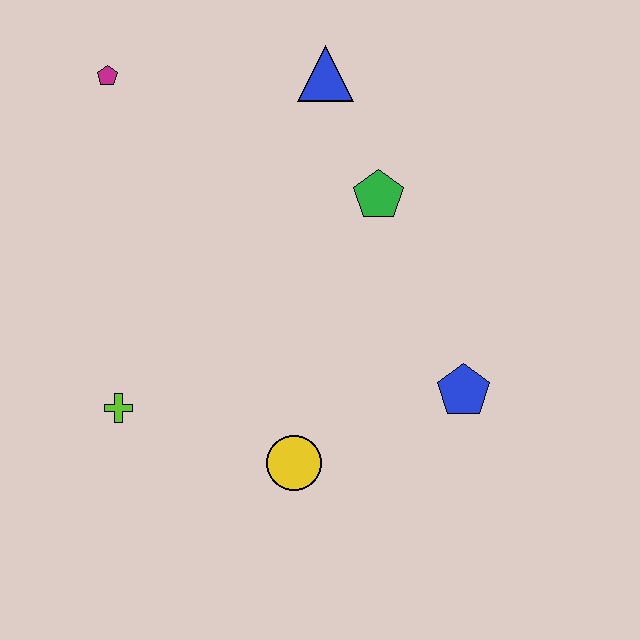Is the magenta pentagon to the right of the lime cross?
No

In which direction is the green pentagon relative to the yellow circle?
The green pentagon is above the yellow circle.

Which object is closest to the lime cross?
The yellow circle is closest to the lime cross.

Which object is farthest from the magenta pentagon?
The blue pentagon is farthest from the magenta pentagon.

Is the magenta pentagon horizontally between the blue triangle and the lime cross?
No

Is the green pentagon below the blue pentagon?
No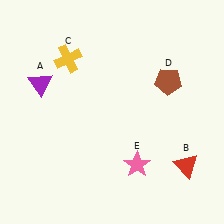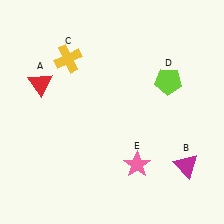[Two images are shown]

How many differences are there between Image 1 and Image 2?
There are 3 differences between the two images.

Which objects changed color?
A changed from purple to red. B changed from red to magenta. D changed from brown to lime.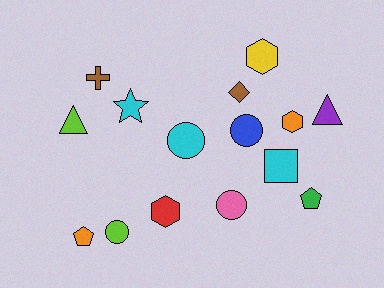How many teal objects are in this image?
There are no teal objects.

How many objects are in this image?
There are 15 objects.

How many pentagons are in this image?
There are 2 pentagons.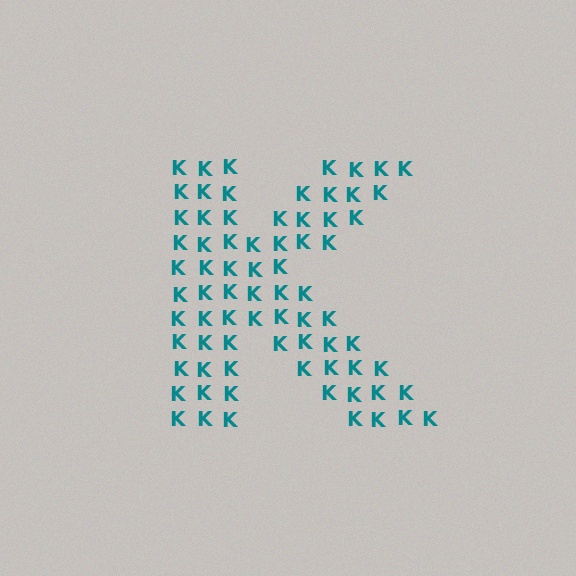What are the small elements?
The small elements are letter K's.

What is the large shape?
The large shape is the letter K.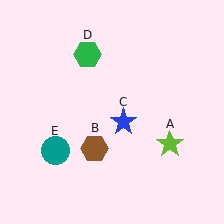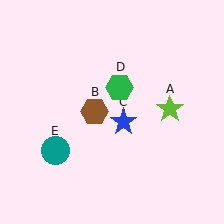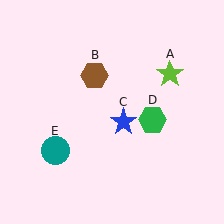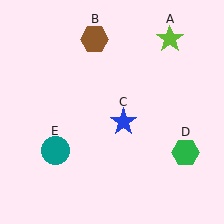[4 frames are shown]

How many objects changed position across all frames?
3 objects changed position: lime star (object A), brown hexagon (object B), green hexagon (object D).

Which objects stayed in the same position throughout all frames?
Blue star (object C) and teal circle (object E) remained stationary.